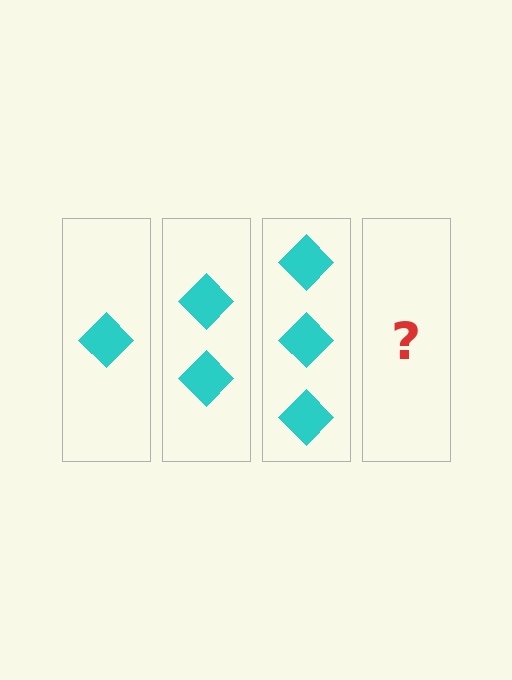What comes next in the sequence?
The next element should be 4 diamonds.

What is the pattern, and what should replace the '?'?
The pattern is that each step adds one more diamond. The '?' should be 4 diamonds.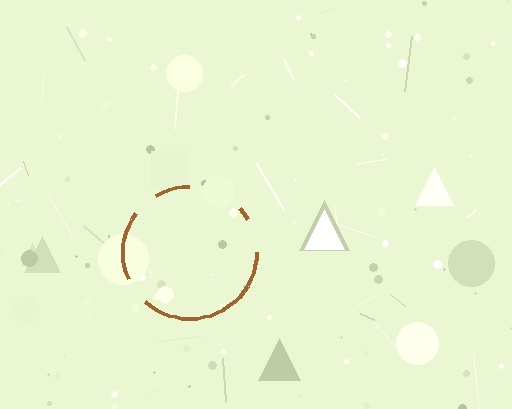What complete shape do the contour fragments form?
The contour fragments form a circle.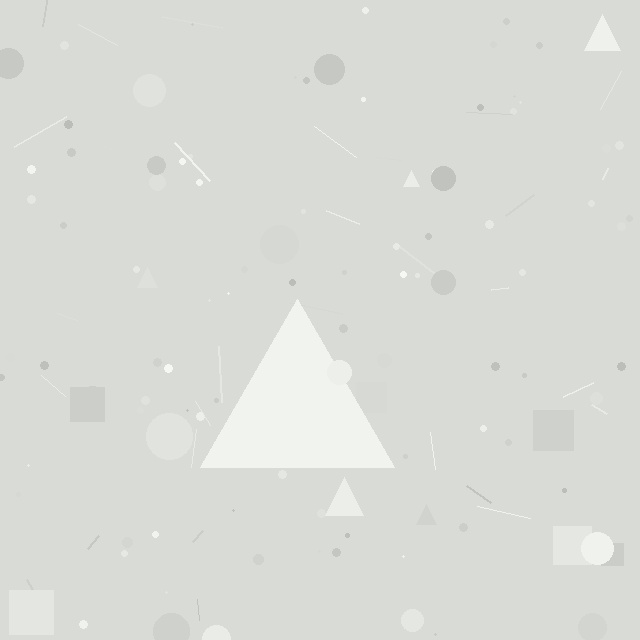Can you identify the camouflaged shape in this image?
The camouflaged shape is a triangle.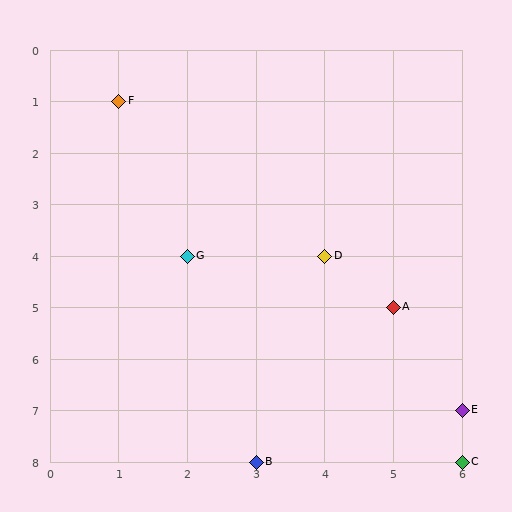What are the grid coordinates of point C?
Point C is at grid coordinates (6, 8).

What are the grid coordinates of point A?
Point A is at grid coordinates (5, 5).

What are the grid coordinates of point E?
Point E is at grid coordinates (6, 7).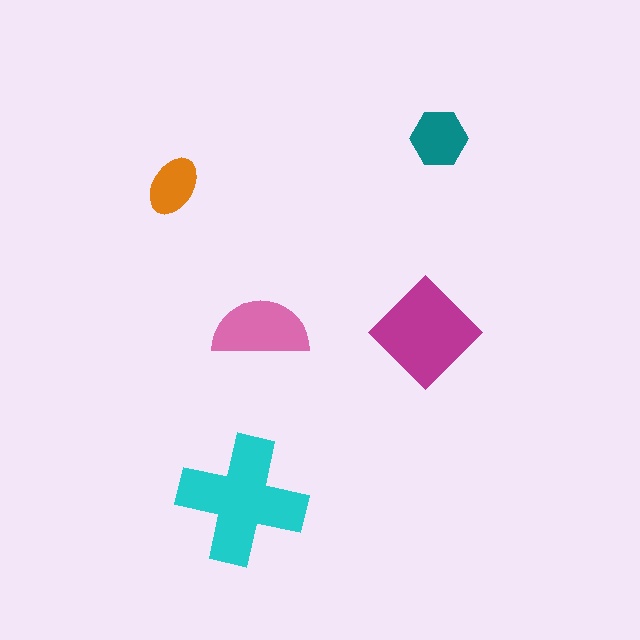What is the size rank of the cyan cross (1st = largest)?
1st.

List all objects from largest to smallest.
The cyan cross, the magenta diamond, the pink semicircle, the teal hexagon, the orange ellipse.